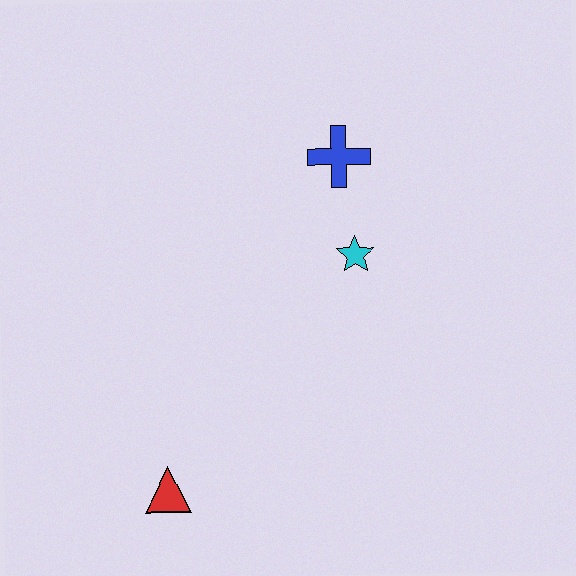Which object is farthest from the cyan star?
The red triangle is farthest from the cyan star.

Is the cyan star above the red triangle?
Yes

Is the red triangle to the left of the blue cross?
Yes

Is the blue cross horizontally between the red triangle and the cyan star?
Yes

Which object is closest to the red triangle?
The cyan star is closest to the red triangle.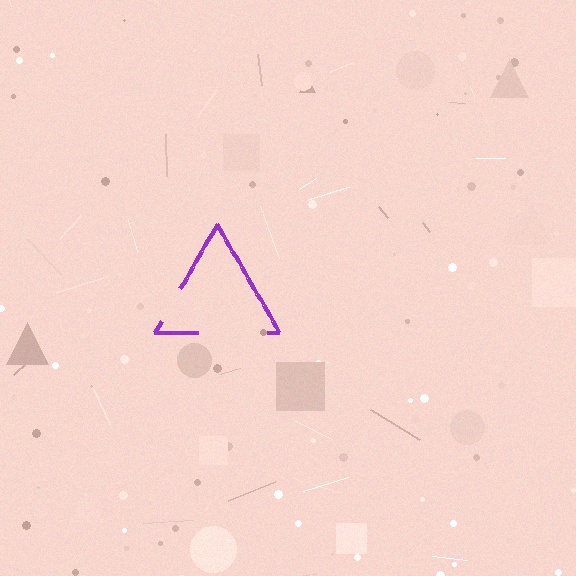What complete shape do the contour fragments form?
The contour fragments form a triangle.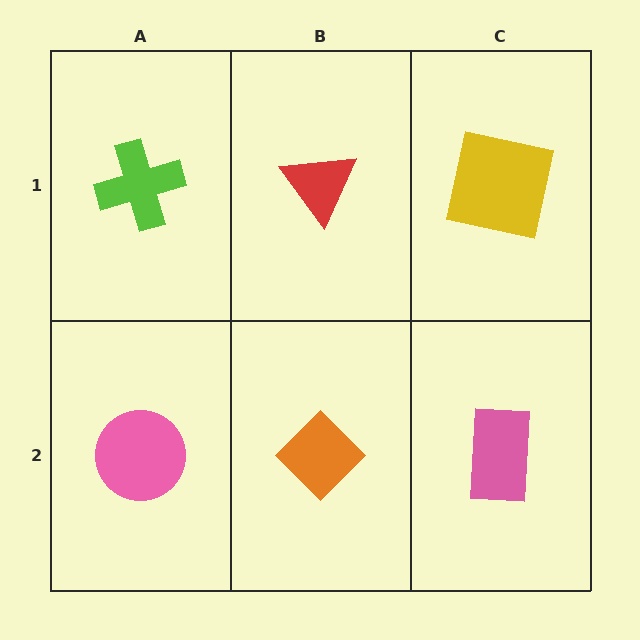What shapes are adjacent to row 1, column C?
A pink rectangle (row 2, column C), a red triangle (row 1, column B).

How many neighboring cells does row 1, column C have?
2.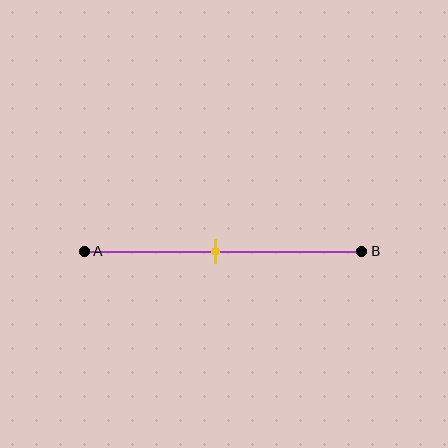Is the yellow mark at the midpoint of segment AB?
Yes, the mark is approximately at the midpoint.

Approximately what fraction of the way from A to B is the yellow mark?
The yellow mark is approximately 45% of the way from A to B.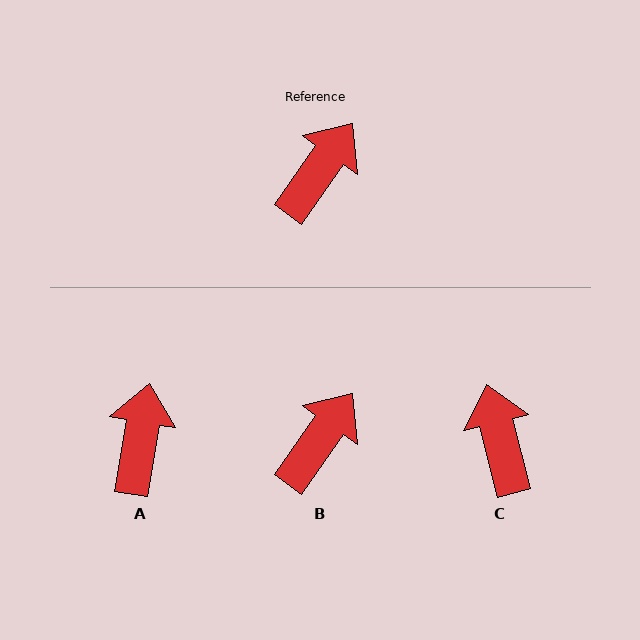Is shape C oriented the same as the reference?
No, it is off by about 49 degrees.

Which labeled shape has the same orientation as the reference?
B.